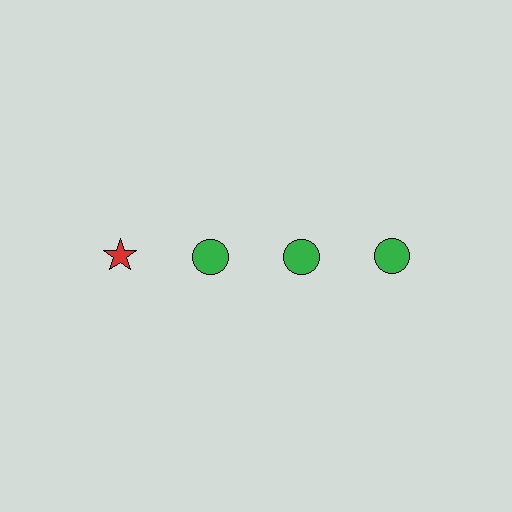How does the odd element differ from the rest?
It differs in both color (red instead of green) and shape (star instead of circle).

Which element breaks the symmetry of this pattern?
The red star in the top row, leftmost column breaks the symmetry. All other shapes are green circles.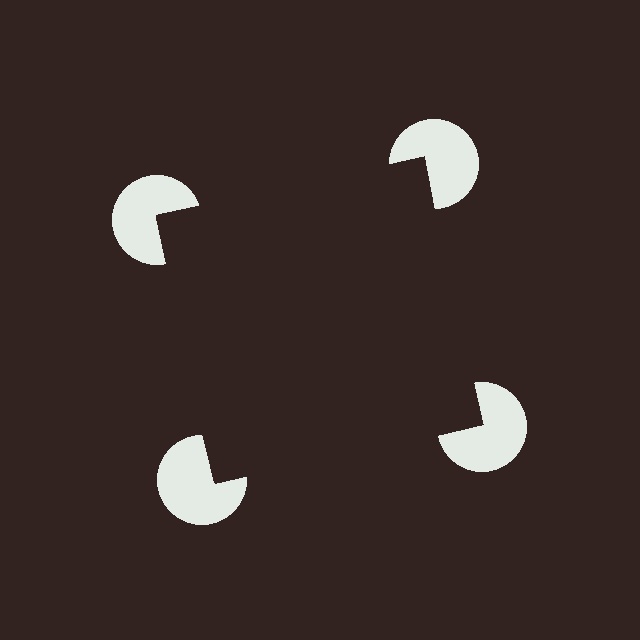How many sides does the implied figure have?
4 sides.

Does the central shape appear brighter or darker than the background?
It typically appears slightly darker than the background, even though no actual brightness change is drawn.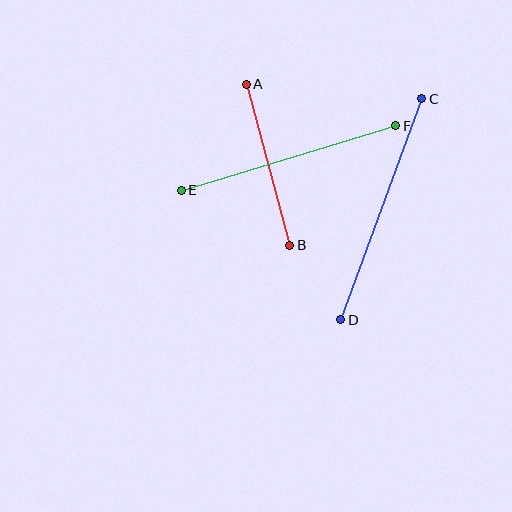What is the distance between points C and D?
The distance is approximately 236 pixels.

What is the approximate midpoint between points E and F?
The midpoint is at approximately (288, 158) pixels.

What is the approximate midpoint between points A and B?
The midpoint is at approximately (268, 165) pixels.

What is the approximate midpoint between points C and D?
The midpoint is at approximately (381, 209) pixels.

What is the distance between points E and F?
The distance is approximately 224 pixels.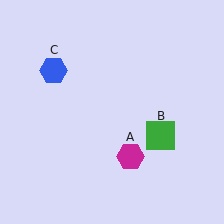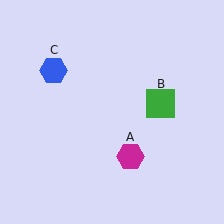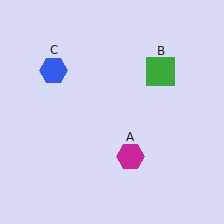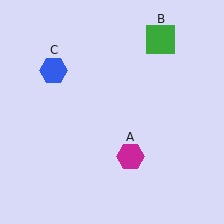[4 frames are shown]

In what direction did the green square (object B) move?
The green square (object B) moved up.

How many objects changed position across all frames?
1 object changed position: green square (object B).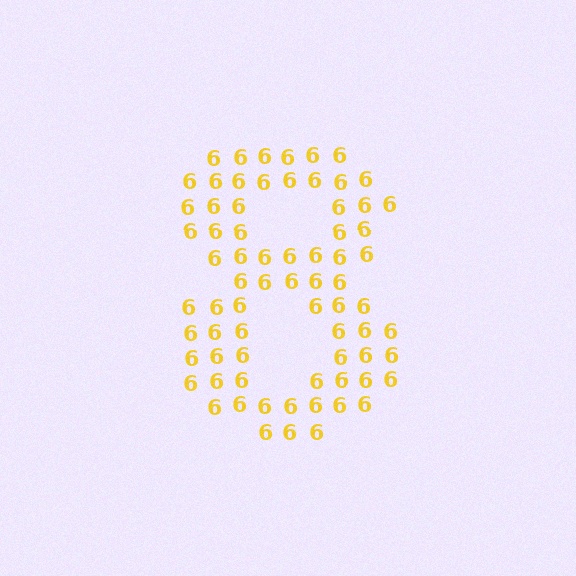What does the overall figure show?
The overall figure shows the digit 8.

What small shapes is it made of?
It is made of small digit 6's.